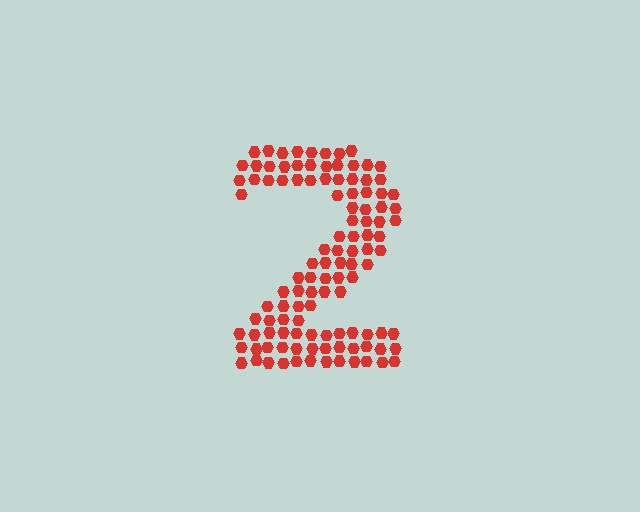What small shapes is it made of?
It is made of small hexagons.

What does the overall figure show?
The overall figure shows the digit 2.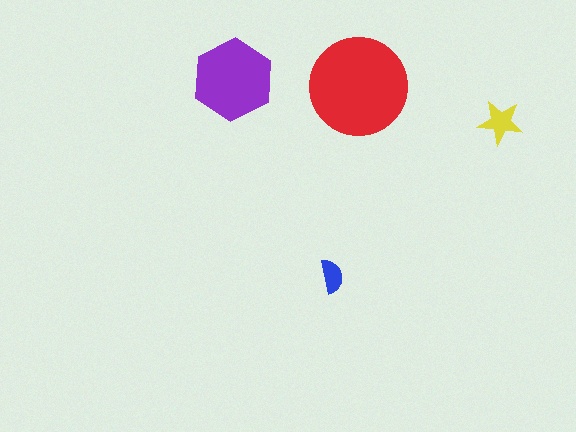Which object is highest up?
The purple hexagon is topmost.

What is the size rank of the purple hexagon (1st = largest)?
2nd.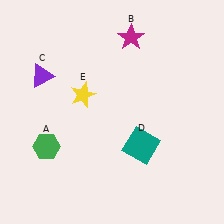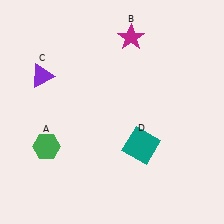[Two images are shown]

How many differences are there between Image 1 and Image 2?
There is 1 difference between the two images.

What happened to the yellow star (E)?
The yellow star (E) was removed in Image 2. It was in the top-left area of Image 1.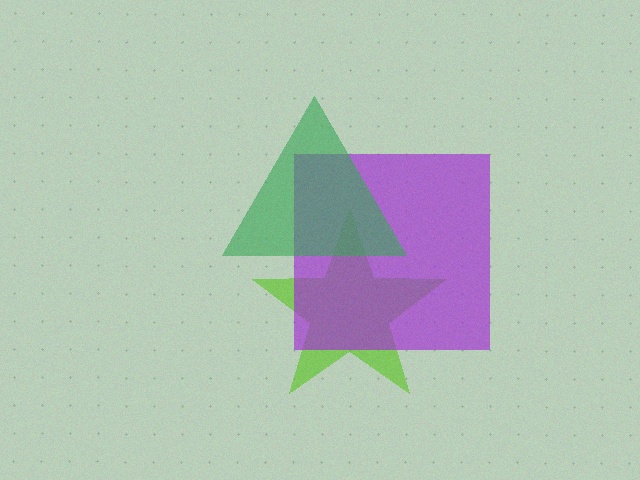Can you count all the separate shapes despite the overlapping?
Yes, there are 3 separate shapes.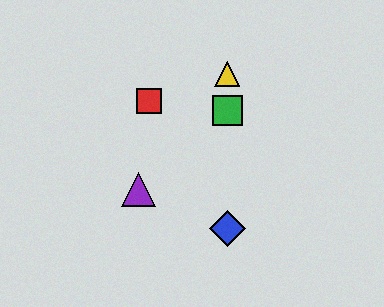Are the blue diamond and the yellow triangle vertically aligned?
Yes, both are at x≈227.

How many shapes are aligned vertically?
3 shapes (the blue diamond, the green square, the yellow triangle) are aligned vertically.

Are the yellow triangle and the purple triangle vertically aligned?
No, the yellow triangle is at x≈227 and the purple triangle is at x≈138.